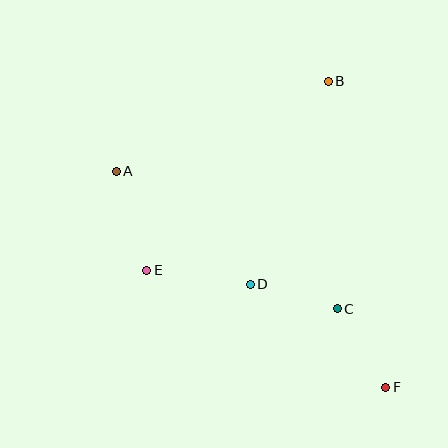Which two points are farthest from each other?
Points A and F are farthest from each other.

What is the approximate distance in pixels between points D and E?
The distance between D and E is approximately 104 pixels.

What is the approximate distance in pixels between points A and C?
The distance between A and C is approximately 260 pixels.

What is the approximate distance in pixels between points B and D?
The distance between B and D is approximately 217 pixels.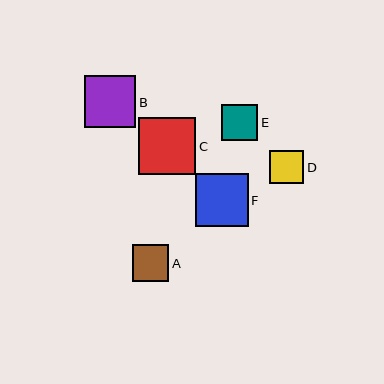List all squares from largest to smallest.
From largest to smallest: C, F, B, E, A, D.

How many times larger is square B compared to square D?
Square B is approximately 1.5 times the size of square D.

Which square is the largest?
Square C is the largest with a size of approximately 57 pixels.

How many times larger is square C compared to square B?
Square C is approximately 1.1 times the size of square B.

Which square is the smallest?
Square D is the smallest with a size of approximately 34 pixels.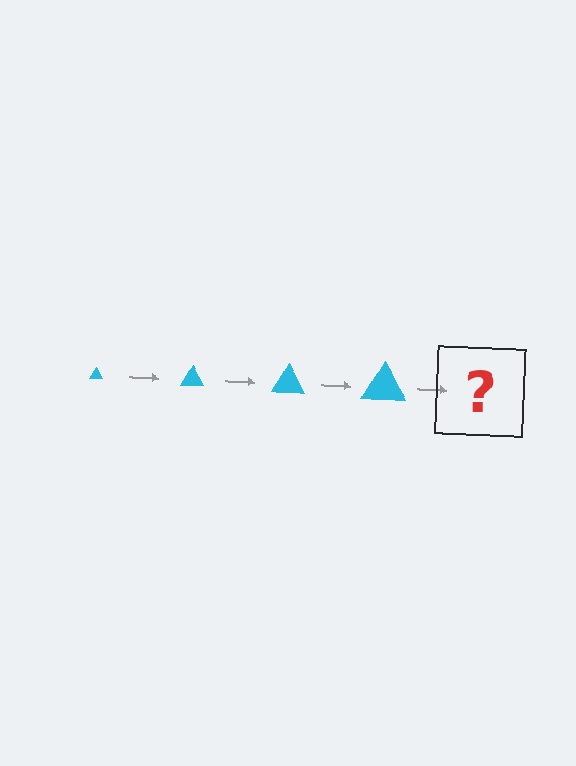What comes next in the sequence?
The next element should be a cyan triangle, larger than the previous one.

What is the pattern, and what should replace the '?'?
The pattern is that the triangle gets progressively larger each step. The '?' should be a cyan triangle, larger than the previous one.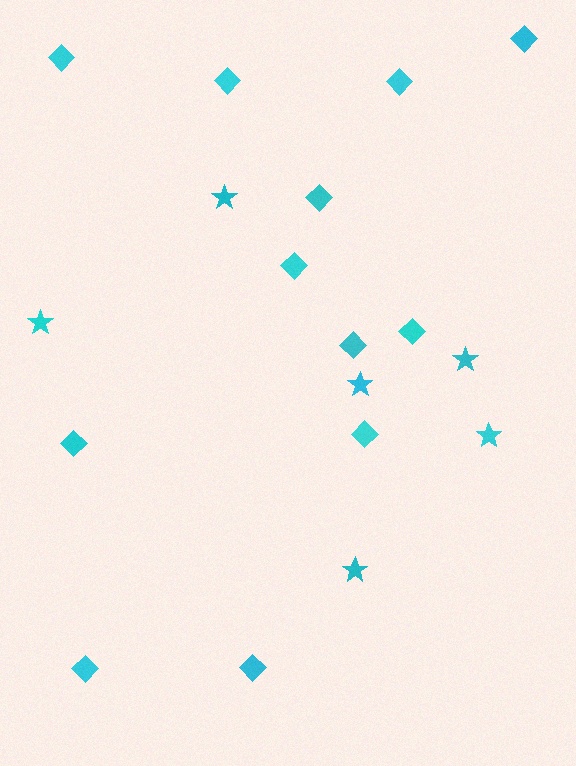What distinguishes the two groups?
There are 2 groups: one group of diamonds (12) and one group of stars (6).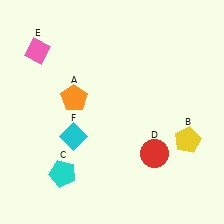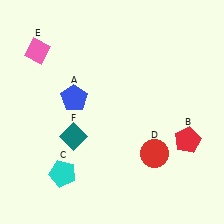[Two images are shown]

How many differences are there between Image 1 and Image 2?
There are 3 differences between the two images.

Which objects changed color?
A changed from orange to blue. B changed from yellow to red. F changed from cyan to teal.